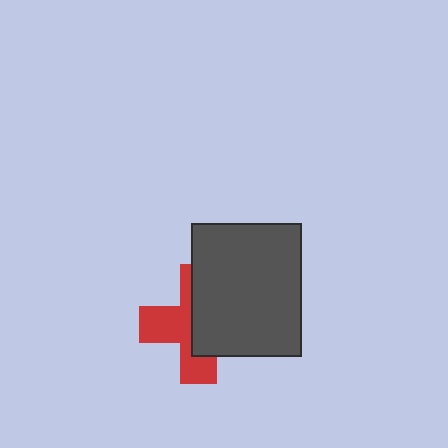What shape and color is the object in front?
The object in front is a dark gray rectangle.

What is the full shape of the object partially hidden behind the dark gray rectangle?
The partially hidden object is a red cross.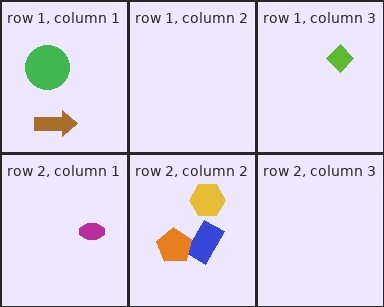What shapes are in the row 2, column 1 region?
The magenta ellipse.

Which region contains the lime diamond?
The row 1, column 3 region.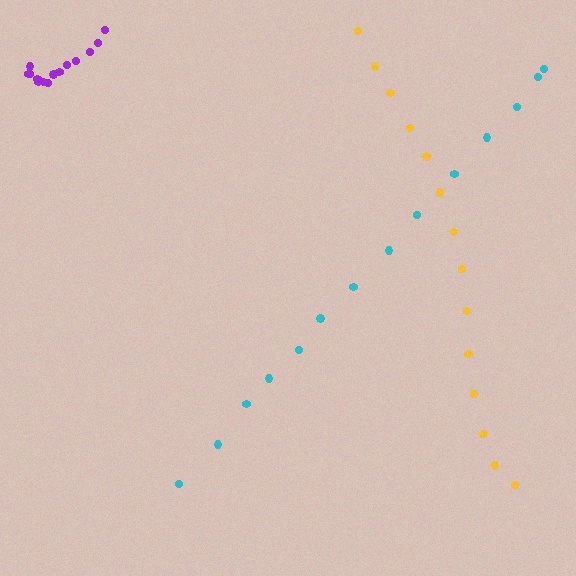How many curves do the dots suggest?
There are 3 distinct paths.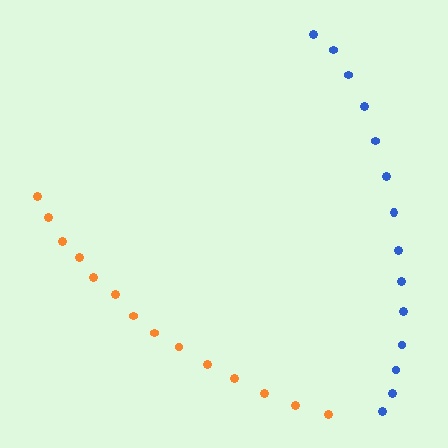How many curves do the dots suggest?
There are 2 distinct paths.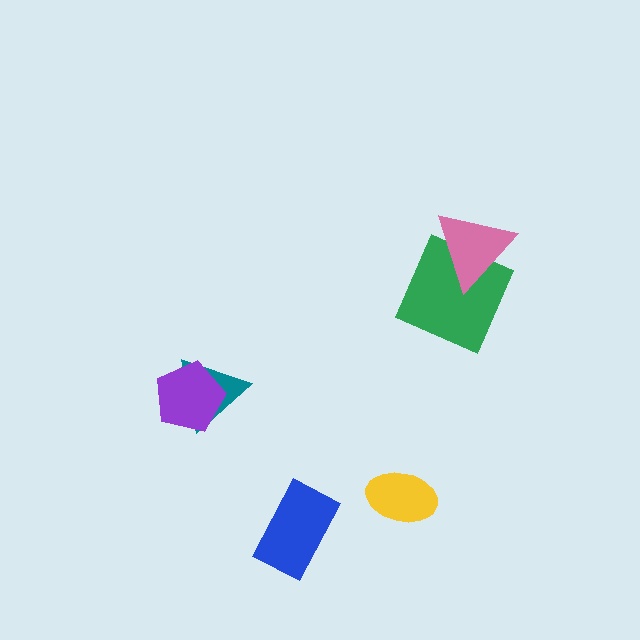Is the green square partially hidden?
Yes, it is partially covered by another shape.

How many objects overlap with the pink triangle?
1 object overlaps with the pink triangle.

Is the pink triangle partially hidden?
No, no other shape covers it.